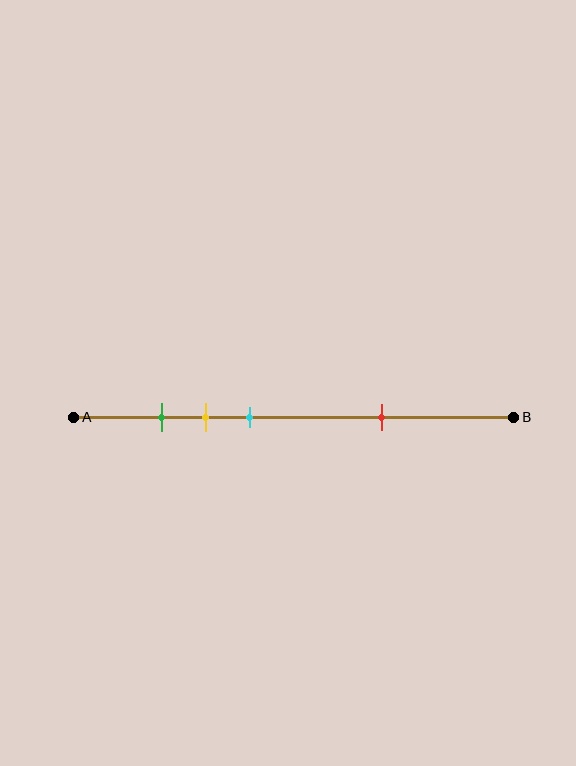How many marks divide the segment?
There are 4 marks dividing the segment.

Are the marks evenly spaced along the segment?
No, the marks are not evenly spaced.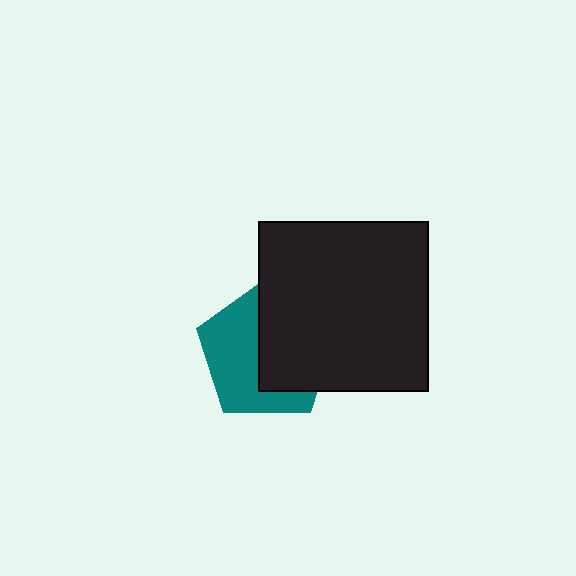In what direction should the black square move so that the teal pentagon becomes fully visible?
The black square should move right. That is the shortest direction to clear the overlap and leave the teal pentagon fully visible.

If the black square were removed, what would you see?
You would see the complete teal pentagon.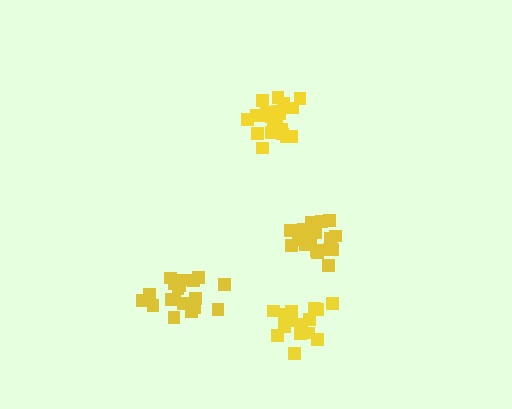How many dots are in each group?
Group 1: 20 dots, Group 2: 21 dots, Group 3: 15 dots, Group 4: 19 dots (75 total).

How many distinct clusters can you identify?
There are 4 distinct clusters.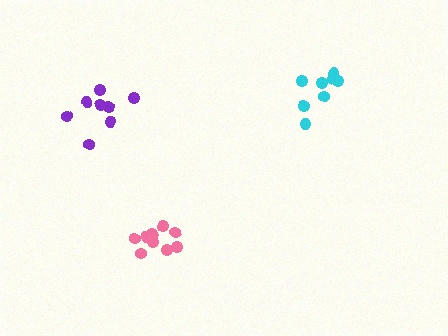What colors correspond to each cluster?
The clusters are colored: purple, cyan, pink.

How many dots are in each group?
Group 1: 8 dots, Group 2: 8 dots, Group 3: 9 dots (25 total).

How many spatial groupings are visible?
There are 3 spatial groupings.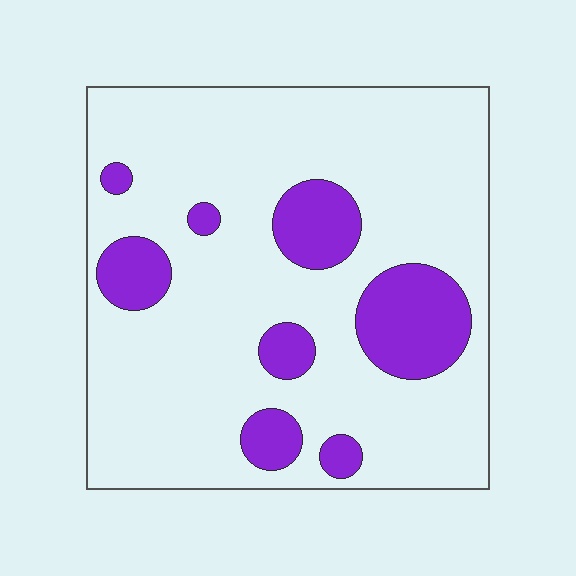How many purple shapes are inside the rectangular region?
8.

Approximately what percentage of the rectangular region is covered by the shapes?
Approximately 20%.